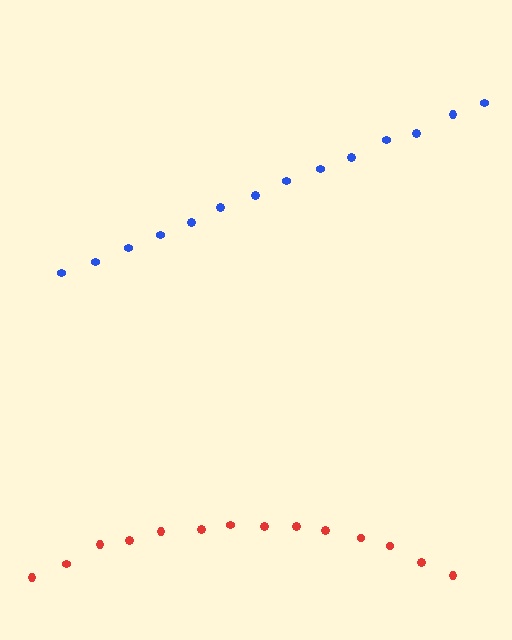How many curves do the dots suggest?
There are 2 distinct paths.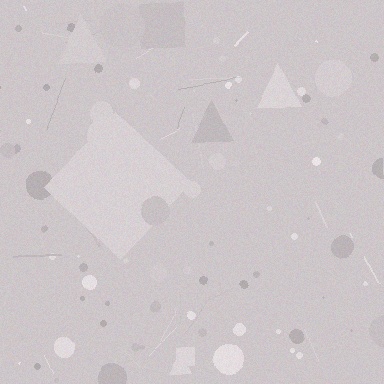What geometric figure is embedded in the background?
A diamond is embedded in the background.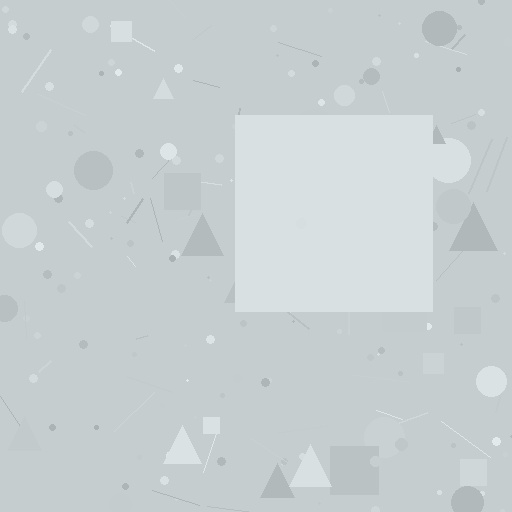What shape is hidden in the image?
A square is hidden in the image.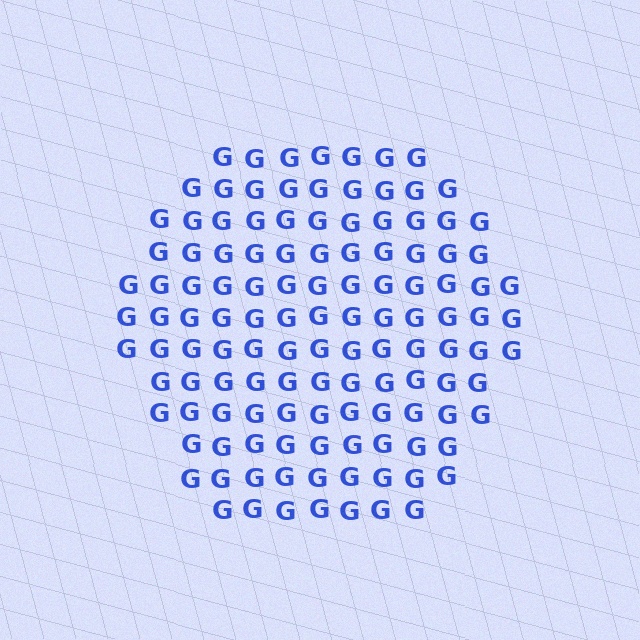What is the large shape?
The large shape is a hexagon.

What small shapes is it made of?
It is made of small letter G's.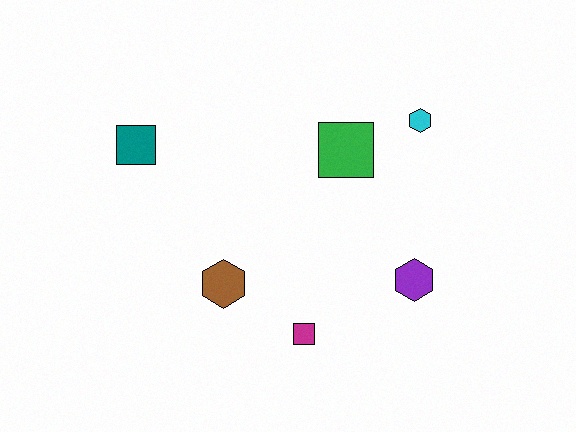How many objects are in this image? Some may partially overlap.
There are 6 objects.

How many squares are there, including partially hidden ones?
There are 3 squares.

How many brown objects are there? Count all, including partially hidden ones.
There is 1 brown object.